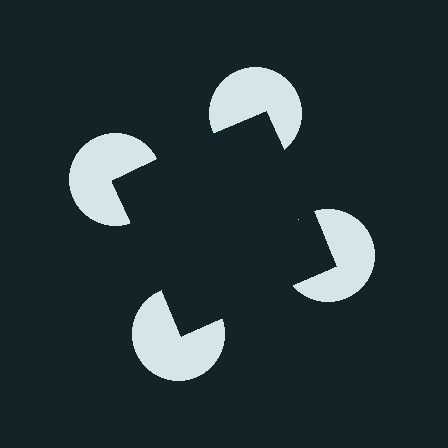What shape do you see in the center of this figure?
An illusory square — its edges are inferred from the aligned wedge cuts in the pac-man discs, not physically drawn.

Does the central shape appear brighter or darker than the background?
It typically appears slightly darker than the background, even though no actual brightness change is drawn.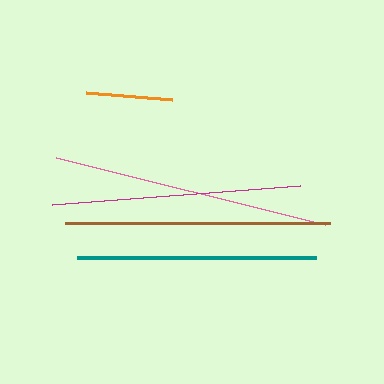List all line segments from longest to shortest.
From longest to shortest: pink, brown, magenta, teal, orange.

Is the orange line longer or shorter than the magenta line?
The magenta line is longer than the orange line.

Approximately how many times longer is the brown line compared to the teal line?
The brown line is approximately 1.1 times the length of the teal line.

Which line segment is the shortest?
The orange line is the shortest at approximately 86 pixels.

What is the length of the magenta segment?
The magenta segment is approximately 249 pixels long.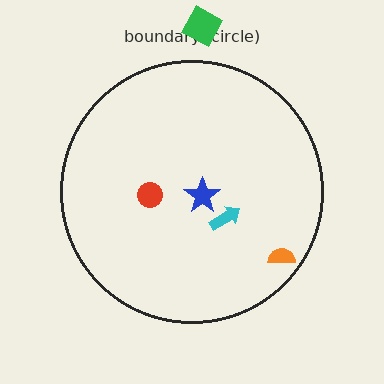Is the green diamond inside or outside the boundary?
Outside.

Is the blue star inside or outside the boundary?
Inside.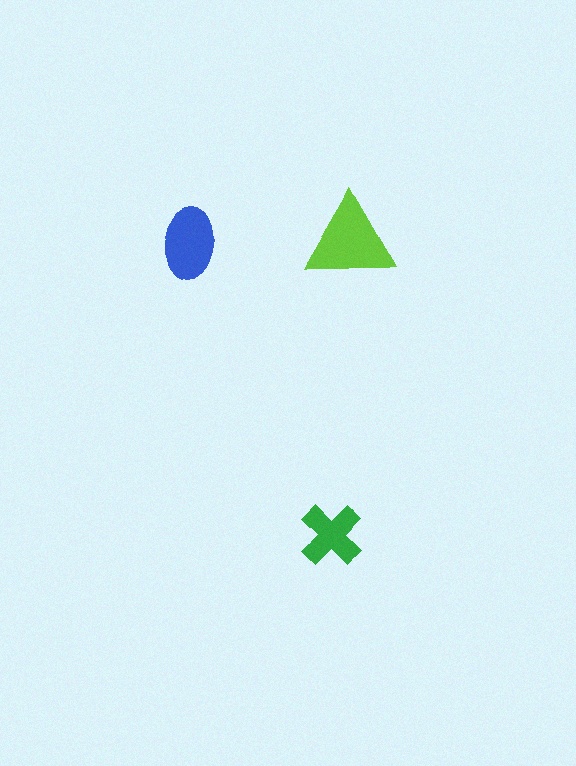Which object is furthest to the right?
The lime triangle is rightmost.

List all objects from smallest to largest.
The green cross, the blue ellipse, the lime triangle.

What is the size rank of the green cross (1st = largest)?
3rd.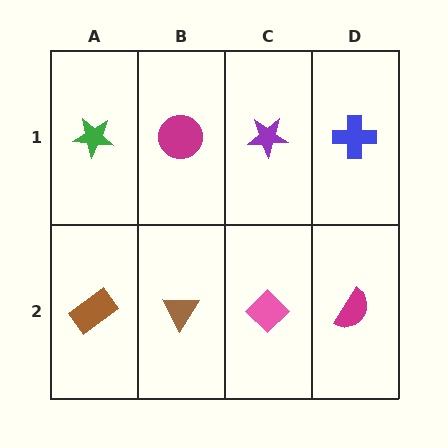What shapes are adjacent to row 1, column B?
A brown triangle (row 2, column B), a green star (row 1, column A), a purple star (row 1, column C).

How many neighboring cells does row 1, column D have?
2.